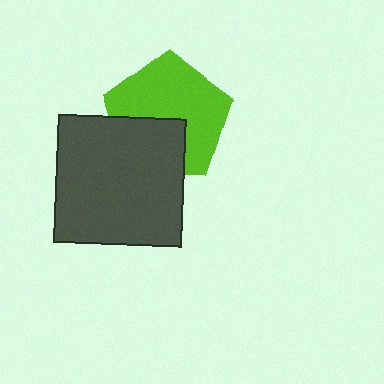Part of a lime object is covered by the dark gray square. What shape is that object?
It is a pentagon.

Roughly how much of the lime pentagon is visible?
Most of it is visible (roughly 66%).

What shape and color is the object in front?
The object in front is a dark gray square.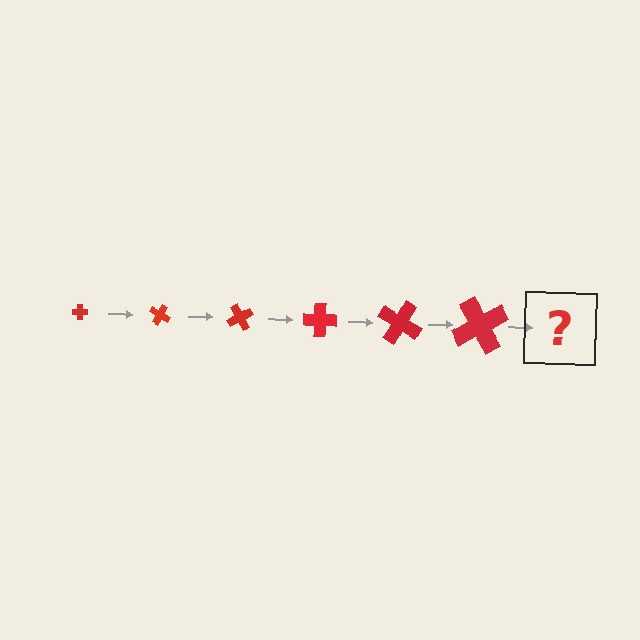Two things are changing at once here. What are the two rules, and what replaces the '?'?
The two rules are that the cross grows larger each step and it rotates 30 degrees each step. The '?' should be a cross, larger than the previous one and rotated 180 degrees from the start.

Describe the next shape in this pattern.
It should be a cross, larger than the previous one and rotated 180 degrees from the start.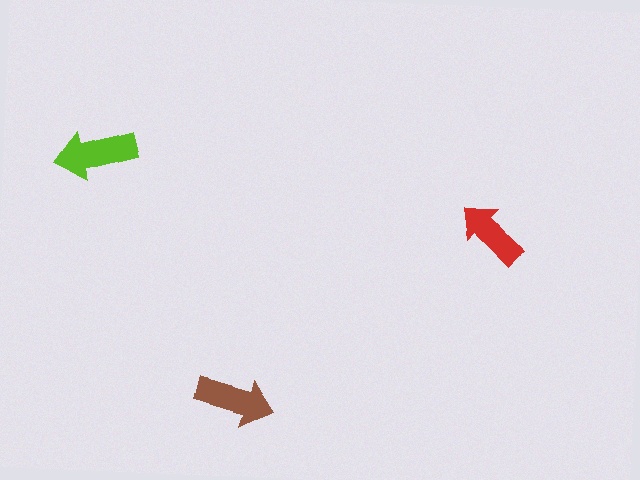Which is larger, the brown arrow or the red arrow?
The brown one.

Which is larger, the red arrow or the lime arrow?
The lime one.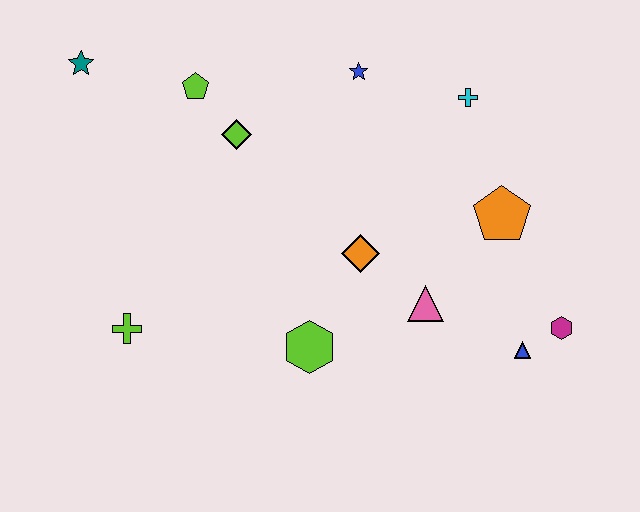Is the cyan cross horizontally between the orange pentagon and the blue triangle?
No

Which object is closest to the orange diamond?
The pink triangle is closest to the orange diamond.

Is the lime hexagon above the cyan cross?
No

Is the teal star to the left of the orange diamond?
Yes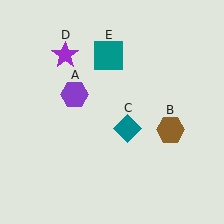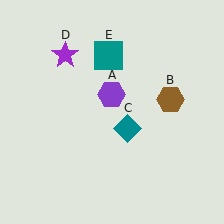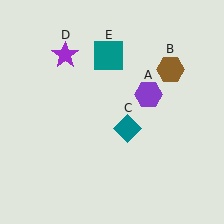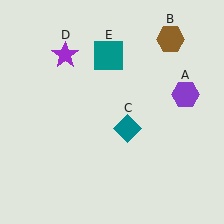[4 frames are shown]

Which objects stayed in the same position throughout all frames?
Teal diamond (object C) and purple star (object D) and teal square (object E) remained stationary.